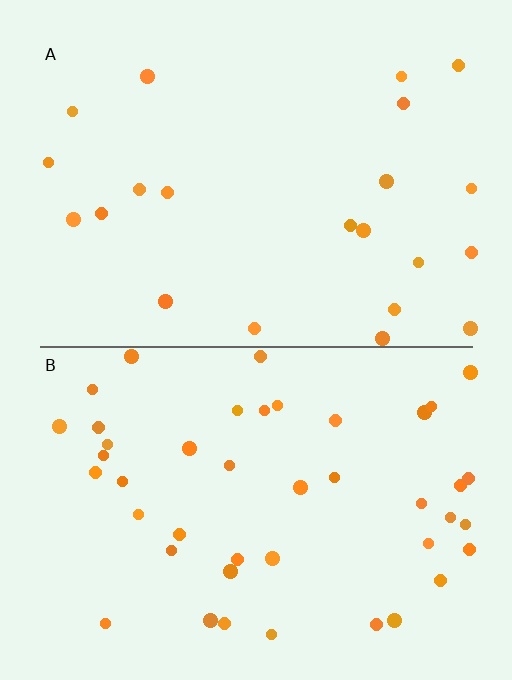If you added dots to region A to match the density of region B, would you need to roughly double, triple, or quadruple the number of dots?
Approximately double.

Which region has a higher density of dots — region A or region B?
B (the bottom).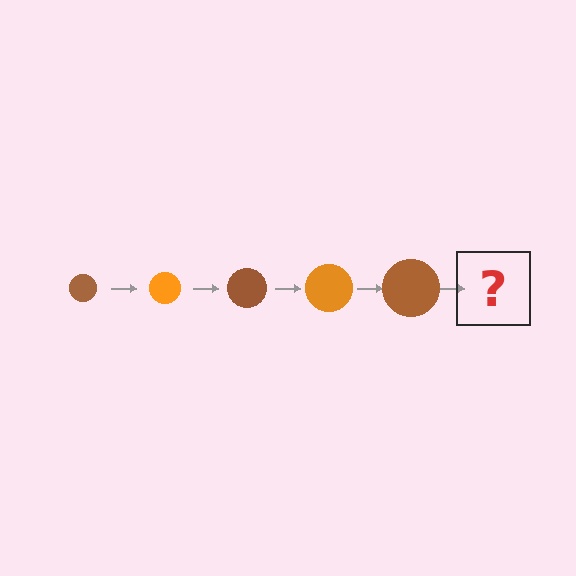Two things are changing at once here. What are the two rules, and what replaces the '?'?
The two rules are that the circle grows larger each step and the color cycles through brown and orange. The '?' should be an orange circle, larger than the previous one.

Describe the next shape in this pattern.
It should be an orange circle, larger than the previous one.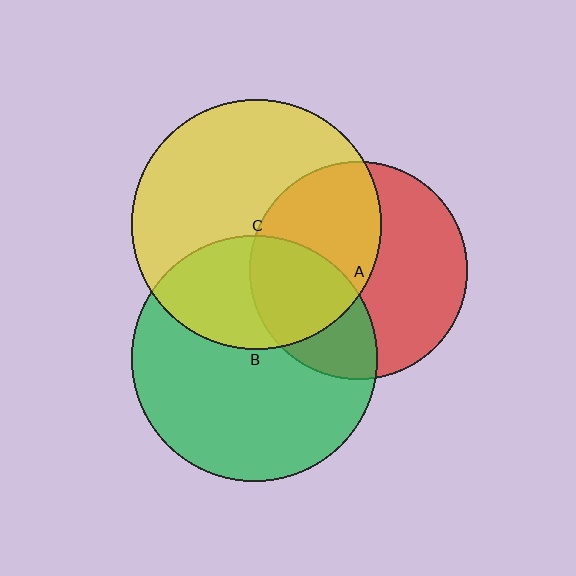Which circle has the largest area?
Circle C (yellow).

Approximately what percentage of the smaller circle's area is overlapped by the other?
Approximately 35%.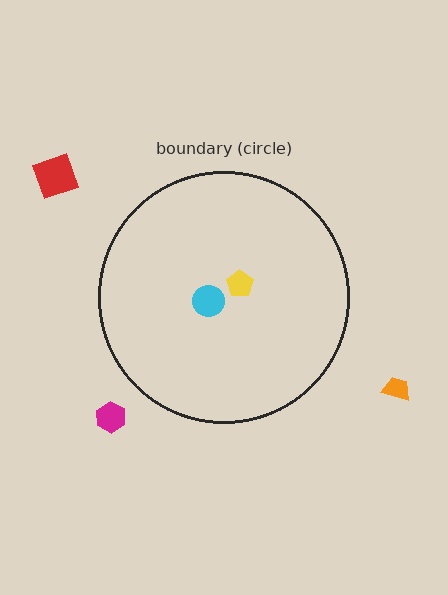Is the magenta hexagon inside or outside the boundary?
Outside.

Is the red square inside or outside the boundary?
Outside.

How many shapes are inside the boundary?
2 inside, 3 outside.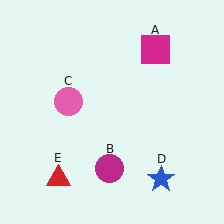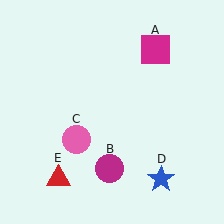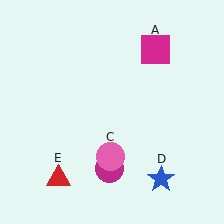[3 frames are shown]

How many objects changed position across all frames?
1 object changed position: pink circle (object C).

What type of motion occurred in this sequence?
The pink circle (object C) rotated counterclockwise around the center of the scene.